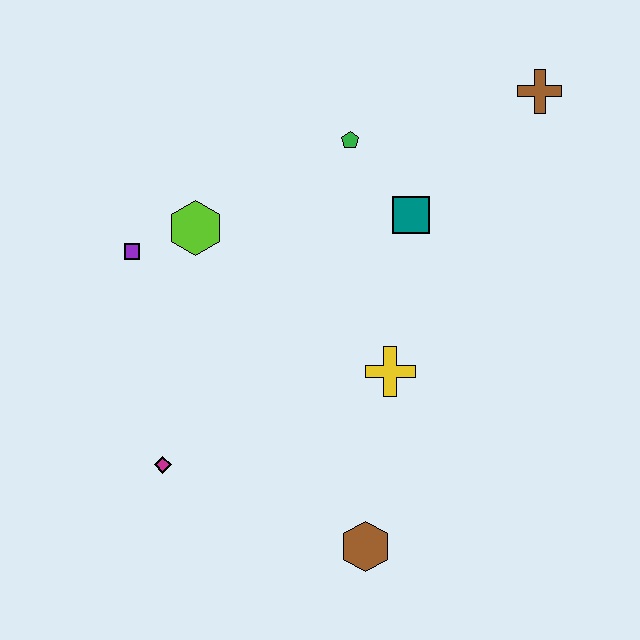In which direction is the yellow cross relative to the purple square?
The yellow cross is to the right of the purple square.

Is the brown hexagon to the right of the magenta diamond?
Yes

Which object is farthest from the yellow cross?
The brown cross is farthest from the yellow cross.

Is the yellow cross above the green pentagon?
No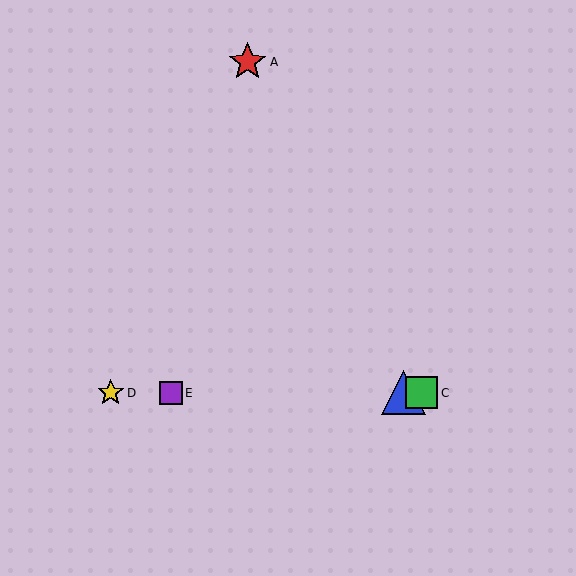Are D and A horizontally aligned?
No, D is at y≈393 and A is at y≈62.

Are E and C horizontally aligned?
Yes, both are at y≈393.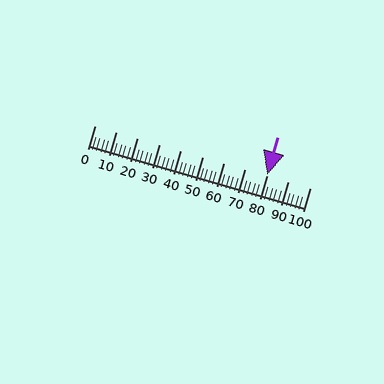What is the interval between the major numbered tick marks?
The major tick marks are spaced 10 units apart.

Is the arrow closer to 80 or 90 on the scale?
The arrow is closer to 80.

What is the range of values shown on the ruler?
The ruler shows values from 0 to 100.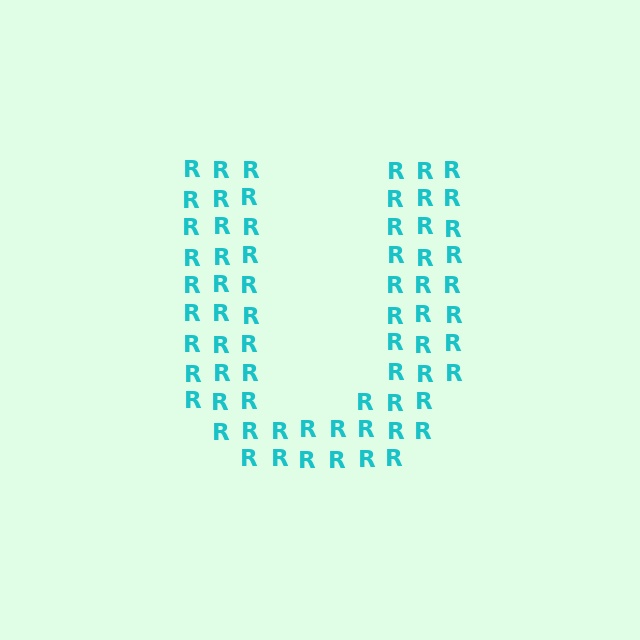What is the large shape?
The large shape is the letter U.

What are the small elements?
The small elements are letter R's.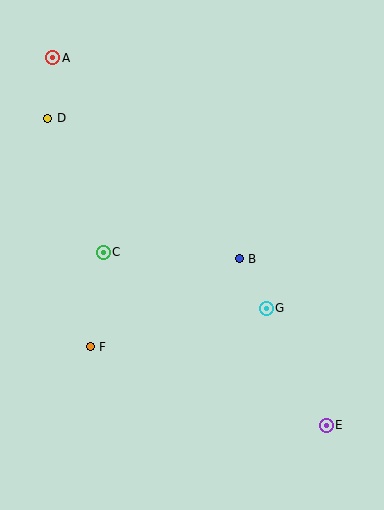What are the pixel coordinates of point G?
Point G is at (266, 308).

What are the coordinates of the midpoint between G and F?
The midpoint between G and F is at (178, 328).